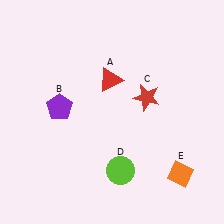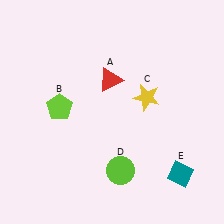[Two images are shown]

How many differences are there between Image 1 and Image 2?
There are 3 differences between the two images.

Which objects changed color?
B changed from purple to lime. C changed from red to yellow. E changed from orange to teal.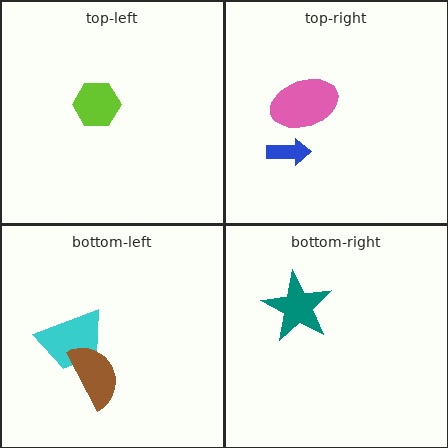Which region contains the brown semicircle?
The bottom-left region.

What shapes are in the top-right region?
The blue arrow, the pink ellipse.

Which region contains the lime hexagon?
The top-left region.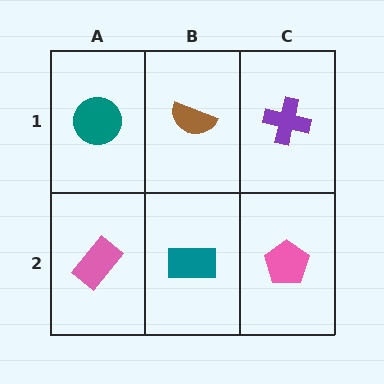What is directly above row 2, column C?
A purple cross.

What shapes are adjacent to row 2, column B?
A brown semicircle (row 1, column B), a pink rectangle (row 2, column A), a pink pentagon (row 2, column C).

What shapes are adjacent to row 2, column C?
A purple cross (row 1, column C), a teal rectangle (row 2, column B).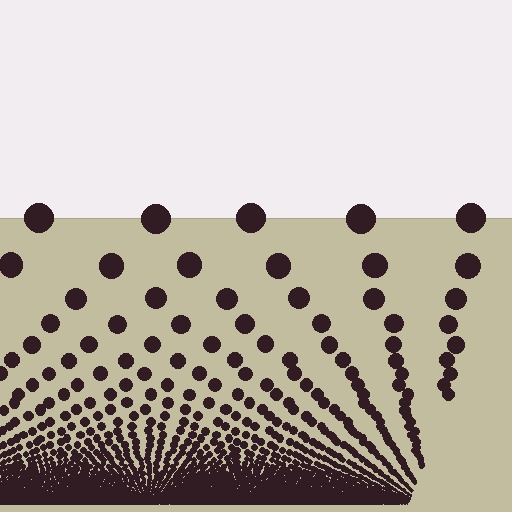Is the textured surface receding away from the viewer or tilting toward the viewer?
The surface appears to tilt toward the viewer. Texture elements get larger and sparser toward the top.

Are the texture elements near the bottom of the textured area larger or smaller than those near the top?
Smaller. The gradient is inverted — elements near the bottom are smaller and denser.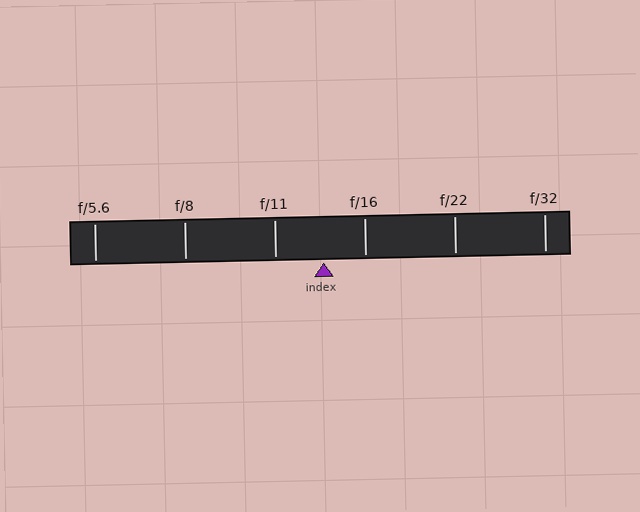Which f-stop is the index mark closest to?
The index mark is closest to f/16.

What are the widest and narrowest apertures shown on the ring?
The widest aperture shown is f/5.6 and the narrowest is f/32.